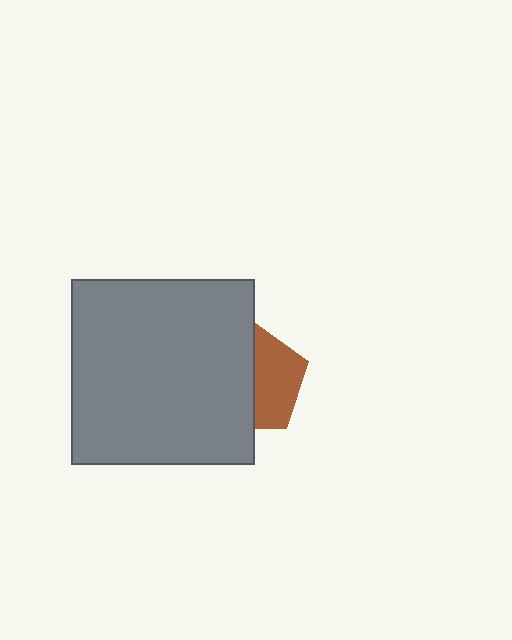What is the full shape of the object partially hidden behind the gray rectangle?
The partially hidden object is a brown pentagon.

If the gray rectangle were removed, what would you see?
You would see the complete brown pentagon.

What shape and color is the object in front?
The object in front is a gray rectangle.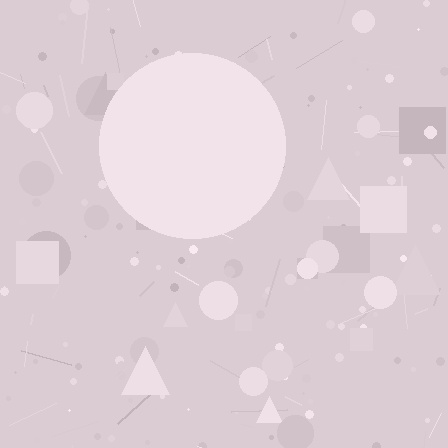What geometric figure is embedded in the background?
A circle is embedded in the background.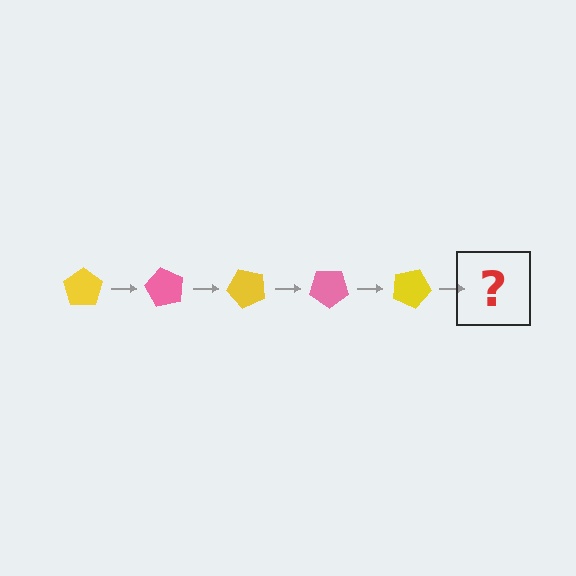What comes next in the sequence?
The next element should be a pink pentagon, rotated 300 degrees from the start.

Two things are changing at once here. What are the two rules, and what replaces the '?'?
The two rules are that it rotates 60 degrees each step and the color cycles through yellow and pink. The '?' should be a pink pentagon, rotated 300 degrees from the start.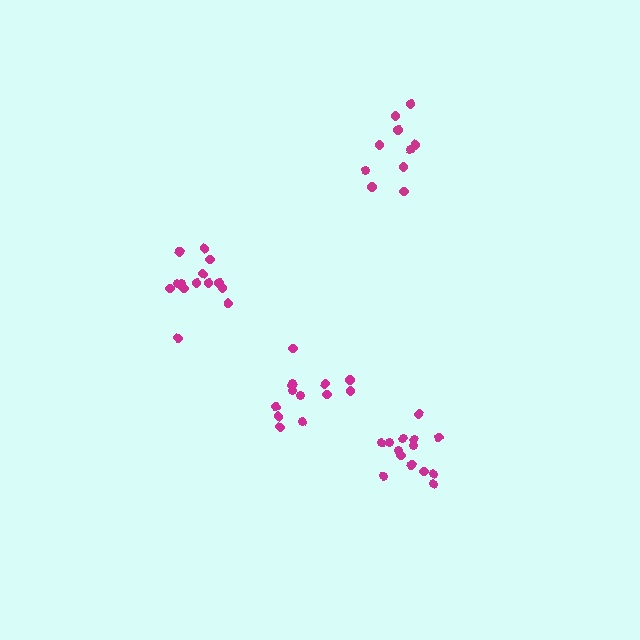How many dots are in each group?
Group 1: 10 dots, Group 2: 14 dots, Group 3: 14 dots, Group 4: 13 dots (51 total).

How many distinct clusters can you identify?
There are 4 distinct clusters.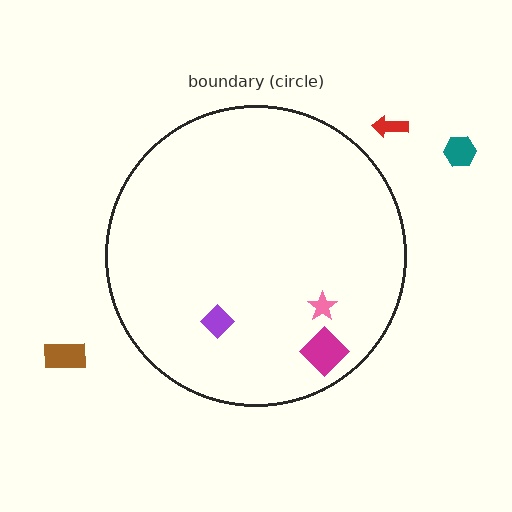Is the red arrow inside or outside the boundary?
Outside.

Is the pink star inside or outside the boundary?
Inside.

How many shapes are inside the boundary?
3 inside, 3 outside.